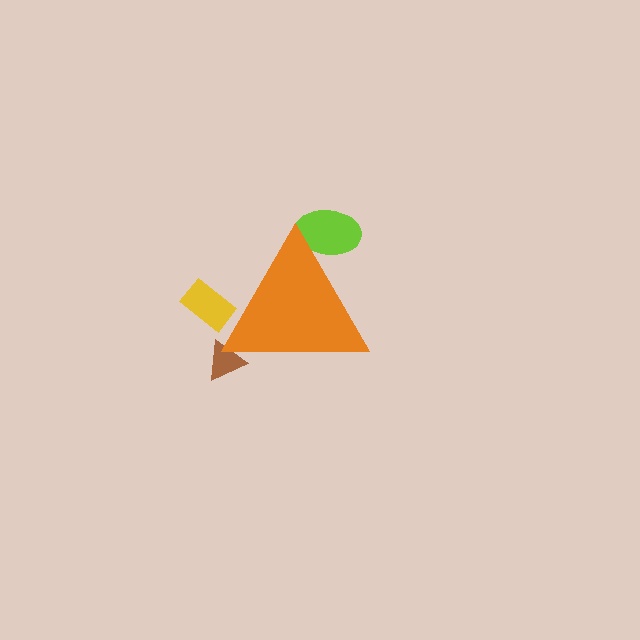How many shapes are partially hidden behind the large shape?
3 shapes are partially hidden.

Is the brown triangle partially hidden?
Yes, the brown triangle is partially hidden behind the orange triangle.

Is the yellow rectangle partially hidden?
Yes, the yellow rectangle is partially hidden behind the orange triangle.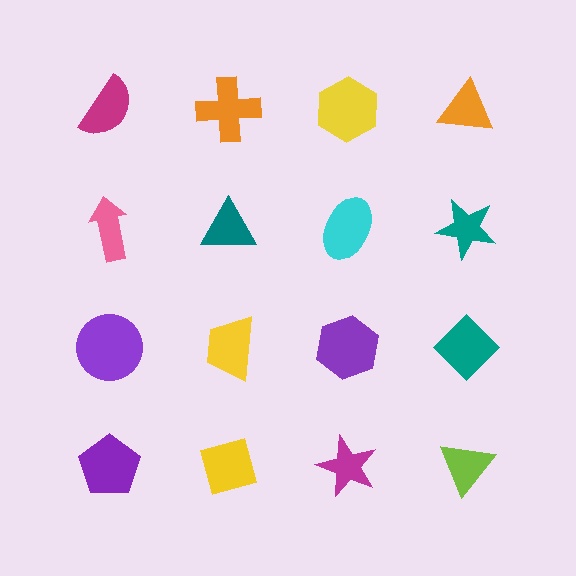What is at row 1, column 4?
An orange triangle.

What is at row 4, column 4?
A lime triangle.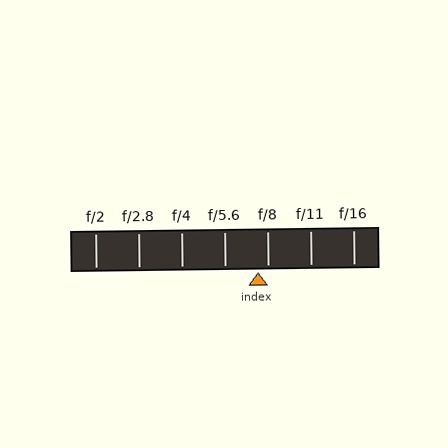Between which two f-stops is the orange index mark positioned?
The index mark is between f/5.6 and f/8.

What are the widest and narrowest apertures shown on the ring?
The widest aperture shown is f/2 and the narrowest is f/16.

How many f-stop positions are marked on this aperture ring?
There are 7 f-stop positions marked.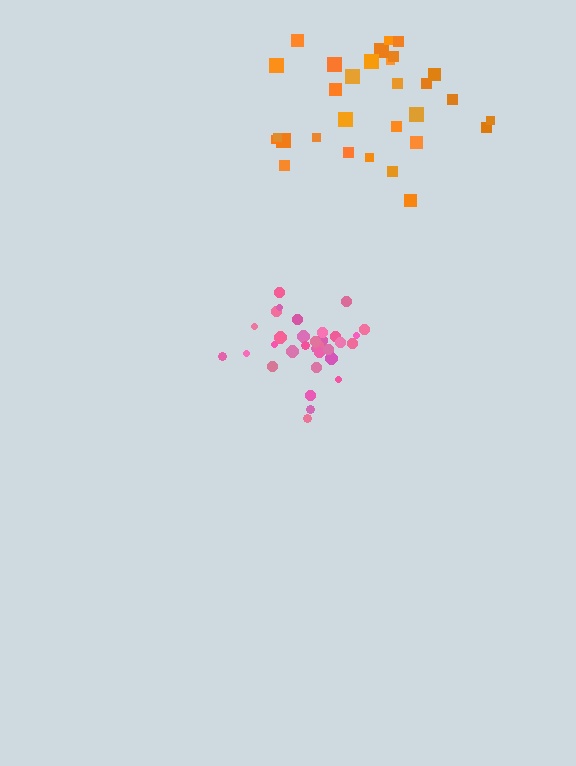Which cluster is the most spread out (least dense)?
Orange.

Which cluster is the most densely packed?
Pink.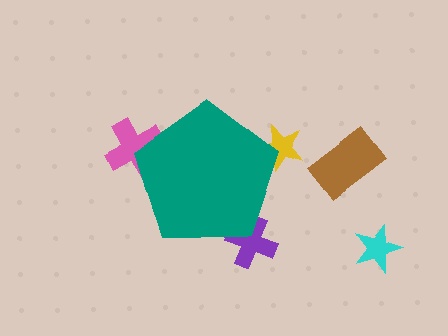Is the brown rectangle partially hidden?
No, the brown rectangle is fully visible.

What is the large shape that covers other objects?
A teal pentagon.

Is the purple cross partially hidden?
Yes, the purple cross is partially hidden behind the teal pentagon.